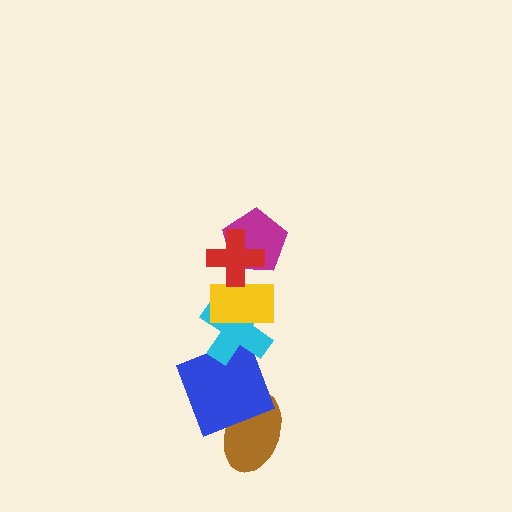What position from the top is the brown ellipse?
The brown ellipse is 6th from the top.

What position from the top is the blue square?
The blue square is 5th from the top.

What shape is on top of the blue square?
The cyan cross is on top of the blue square.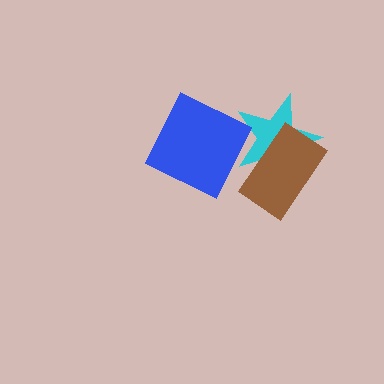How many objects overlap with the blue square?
0 objects overlap with the blue square.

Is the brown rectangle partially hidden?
No, no other shape covers it.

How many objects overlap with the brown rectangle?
1 object overlaps with the brown rectangle.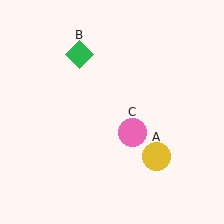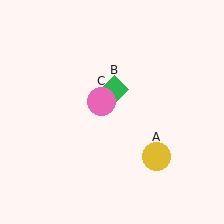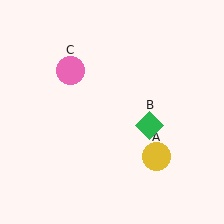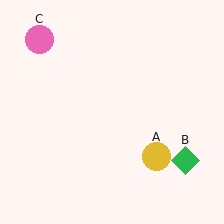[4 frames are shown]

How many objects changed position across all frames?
2 objects changed position: green diamond (object B), pink circle (object C).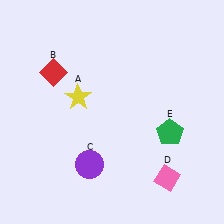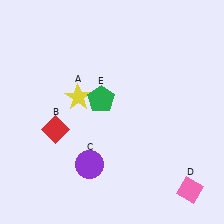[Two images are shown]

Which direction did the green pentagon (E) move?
The green pentagon (E) moved left.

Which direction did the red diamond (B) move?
The red diamond (B) moved down.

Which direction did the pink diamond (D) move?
The pink diamond (D) moved right.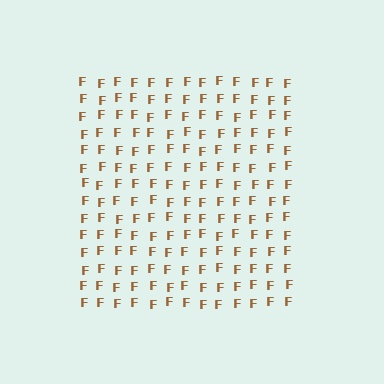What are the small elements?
The small elements are letter F's.